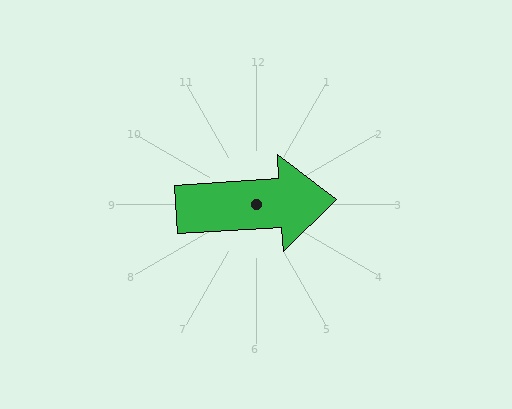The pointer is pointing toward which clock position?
Roughly 3 o'clock.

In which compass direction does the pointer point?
East.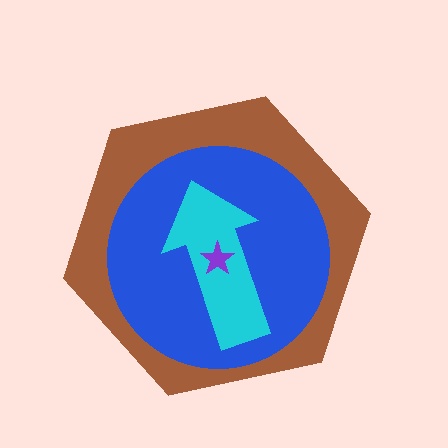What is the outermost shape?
The brown hexagon.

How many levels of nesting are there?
4.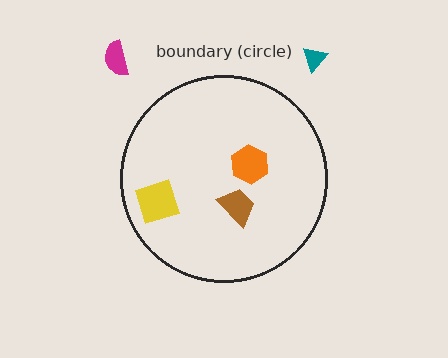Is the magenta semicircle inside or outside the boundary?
Outside.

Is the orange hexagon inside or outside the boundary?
Inside.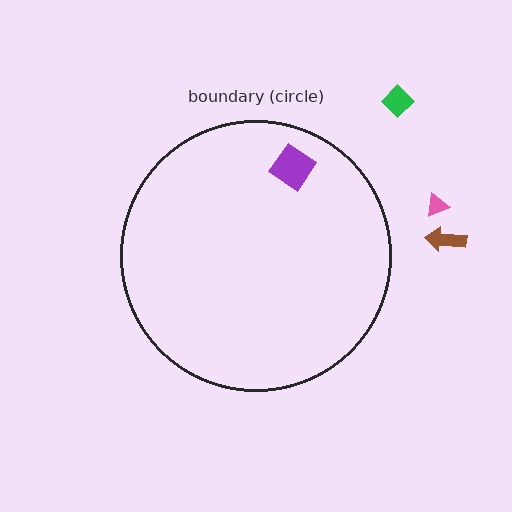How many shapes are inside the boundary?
1 inside, 3 outside.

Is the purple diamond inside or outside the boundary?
Inside.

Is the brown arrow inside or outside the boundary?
Outside.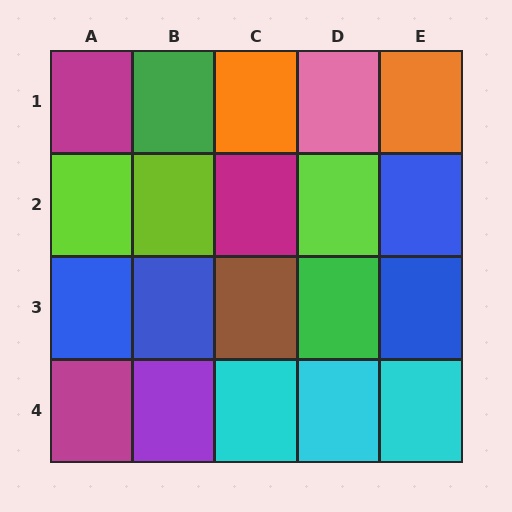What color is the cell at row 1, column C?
Orange.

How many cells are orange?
2 cells are orange.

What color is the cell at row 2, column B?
Lime.